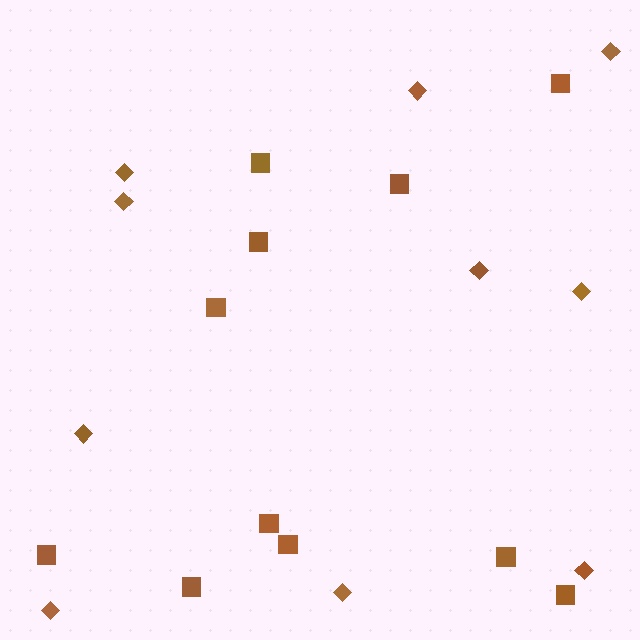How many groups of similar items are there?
There are 2 groups: one group of squares (11) and one group of diamonds (10).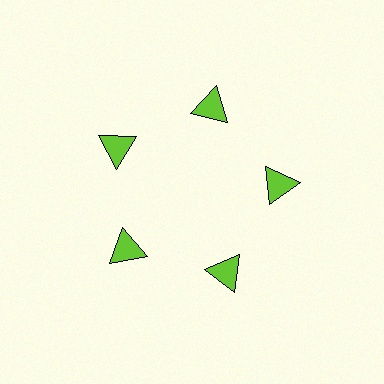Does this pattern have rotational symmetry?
Yes, this pattern has 5-fold rotational symmetry. It looks the same after rotating 72 degrees around the center.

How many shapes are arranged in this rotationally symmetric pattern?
There are 5 shapes, arranged in 5 groups of 1.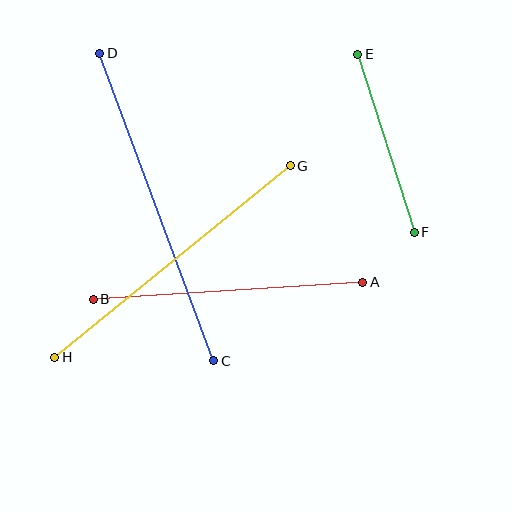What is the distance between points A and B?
The distance is approximately 270 pixels.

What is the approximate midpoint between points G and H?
The midpoint is at approximately (173, 262) pixels.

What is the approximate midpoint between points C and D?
The midpoint is at approximately (157, 207) pixels.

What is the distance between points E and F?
The distance is approximately 187 pixels.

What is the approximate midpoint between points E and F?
The midpoint is at approximately (386, 143) pixels.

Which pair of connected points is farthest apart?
Points C and D are farthest apart.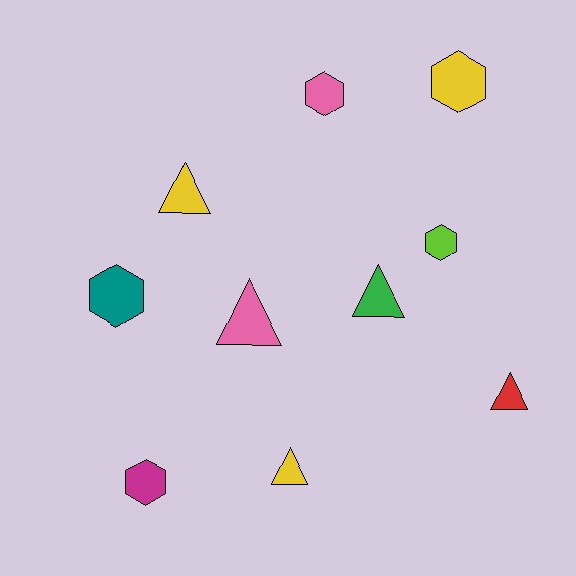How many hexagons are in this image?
There are 5 hexagons.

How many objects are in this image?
There are 10 objects.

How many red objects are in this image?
There is 1 red object.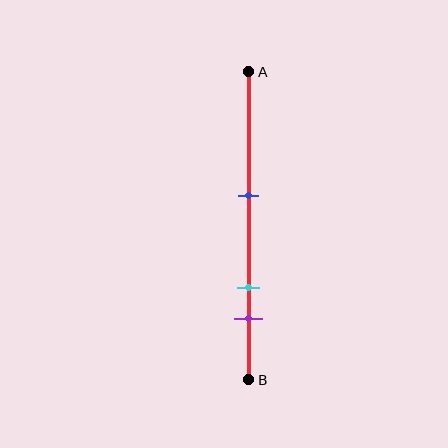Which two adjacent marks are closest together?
The cyan and purple marks are the closest adjacent pair.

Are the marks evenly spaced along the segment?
No, the marks are not evenly spaced.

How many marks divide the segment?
There are 3 marks dividing the segment.